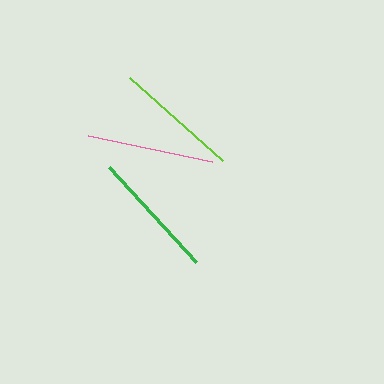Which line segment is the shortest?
The lime line is the shortest at approximately 124 pixels.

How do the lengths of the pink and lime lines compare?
The pink and lime lines are approximately the same length.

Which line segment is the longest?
The green line is the longest at approximately 128 pixels.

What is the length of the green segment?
The green segment is approximately 128 pixels long.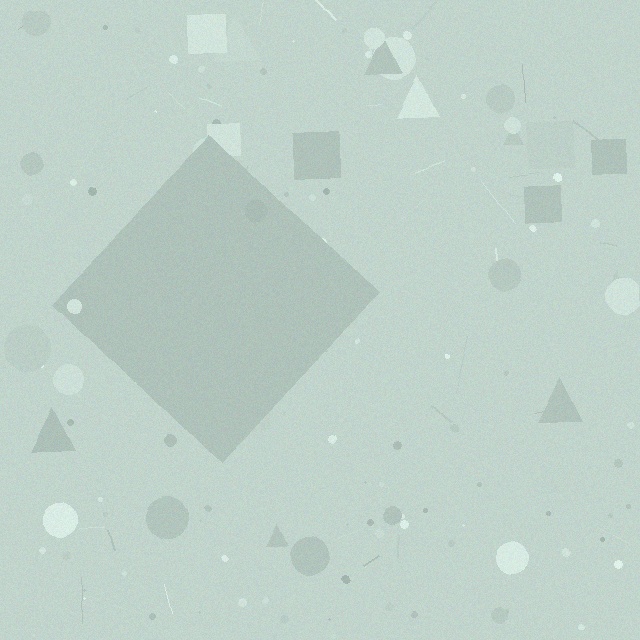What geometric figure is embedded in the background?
A diamond is embedded in the background.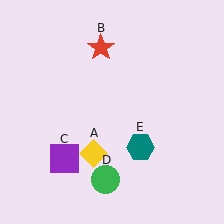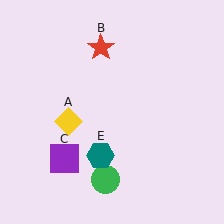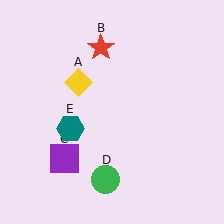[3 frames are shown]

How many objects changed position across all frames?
2 objects changed position: yellow diamond (object A), teal hexagon (object E).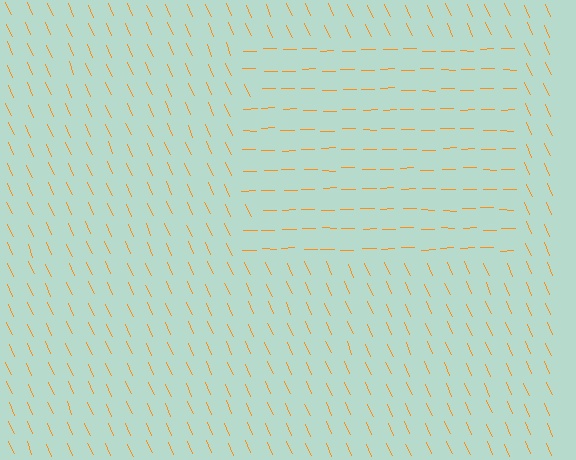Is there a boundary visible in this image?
Yes, there is a texture boundary formed by a change in line orientation.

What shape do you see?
I see a rectangle.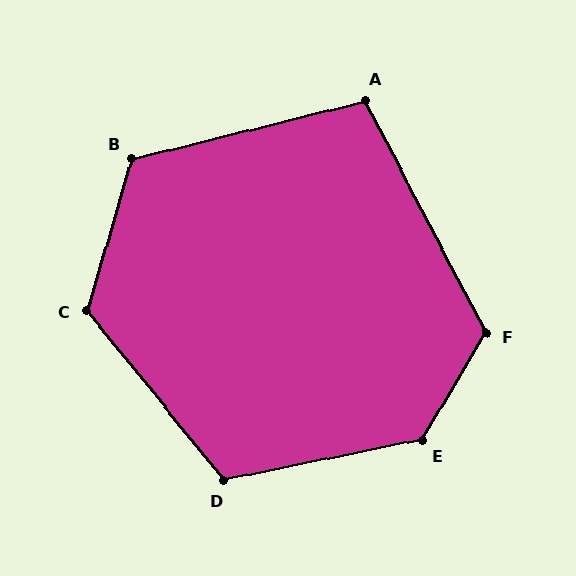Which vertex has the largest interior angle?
E, at approximately 132 degrees.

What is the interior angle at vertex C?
Approximately 125 degrees (obtuse).